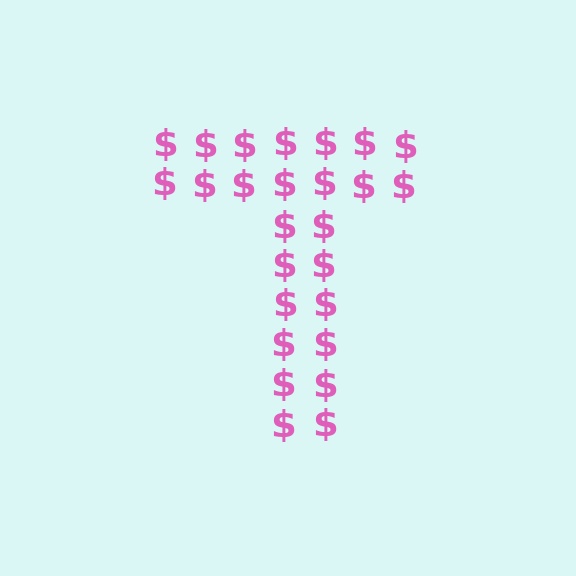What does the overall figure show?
The overall figure shows the letter T.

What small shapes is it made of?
It is made of small dollar signs.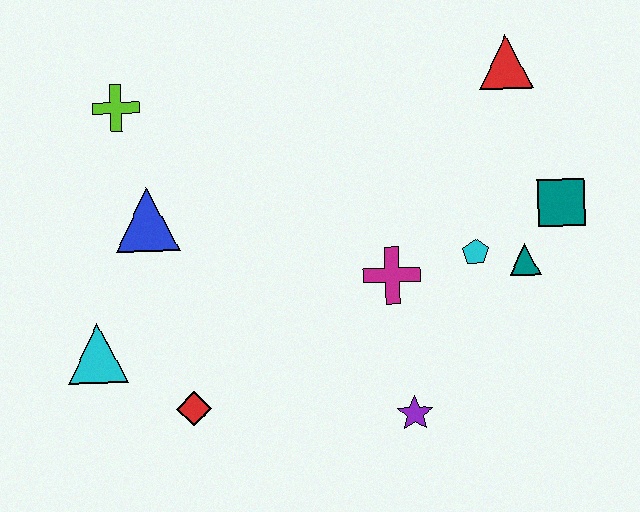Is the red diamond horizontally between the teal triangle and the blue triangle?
Yes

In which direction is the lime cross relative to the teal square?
The lime cross is to the left of the teal square.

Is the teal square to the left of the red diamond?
No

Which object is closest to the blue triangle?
The lime cross is closest to the blue triangle.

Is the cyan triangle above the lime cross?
No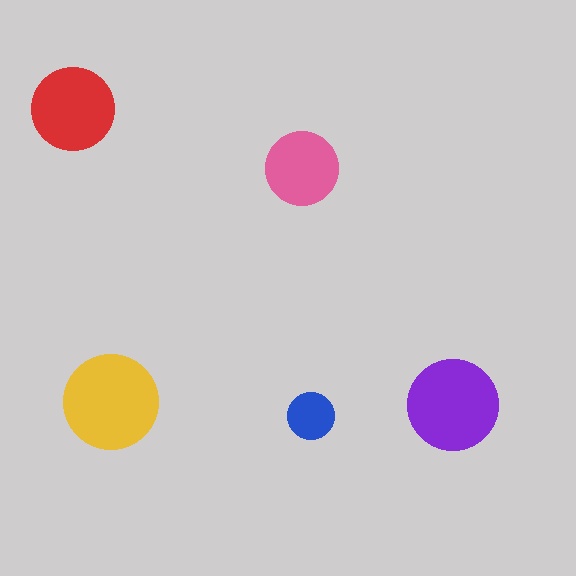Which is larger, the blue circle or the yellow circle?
The yellow one.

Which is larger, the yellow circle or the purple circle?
The yellow one.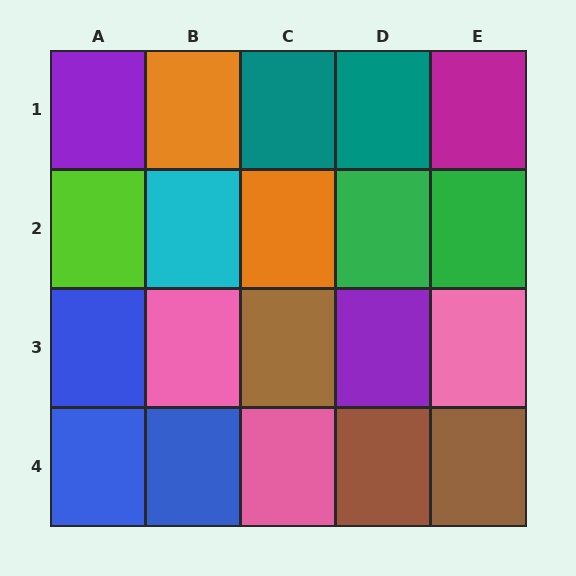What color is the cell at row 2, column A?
Lime.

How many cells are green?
2 cells are green.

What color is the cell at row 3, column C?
Brown.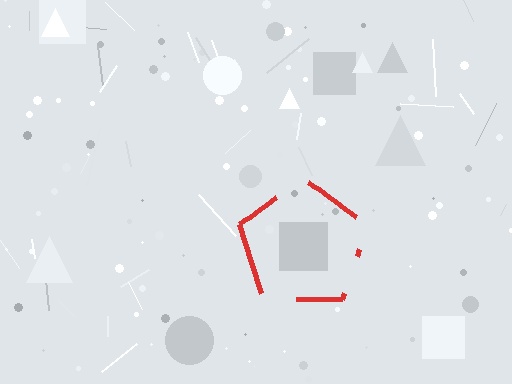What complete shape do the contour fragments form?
The contour fragments form a pentagon.